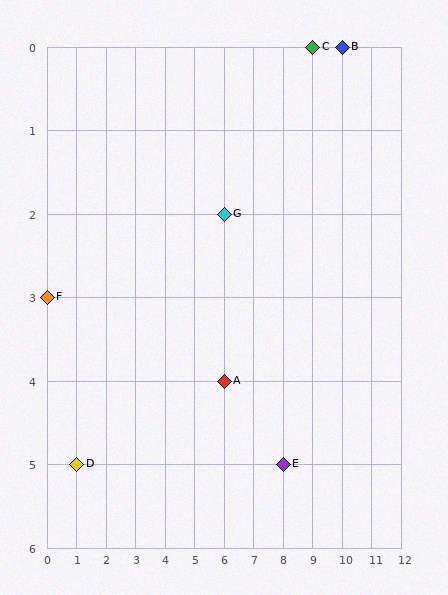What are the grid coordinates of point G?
Point G is at grid coordinates (6, 2).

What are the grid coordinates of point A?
Point A is at grid coordinates (6, 4).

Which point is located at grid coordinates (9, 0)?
Point C is at (9, 0).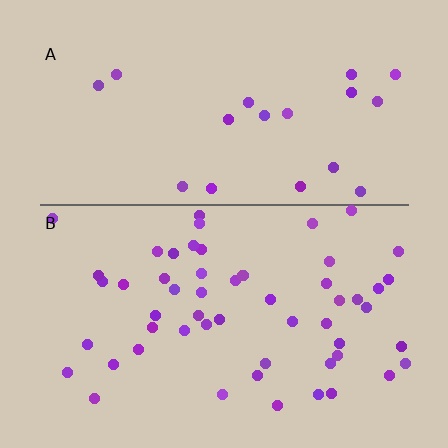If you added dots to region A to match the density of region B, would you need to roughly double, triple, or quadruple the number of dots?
Approximately triple.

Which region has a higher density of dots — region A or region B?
B (the bottom).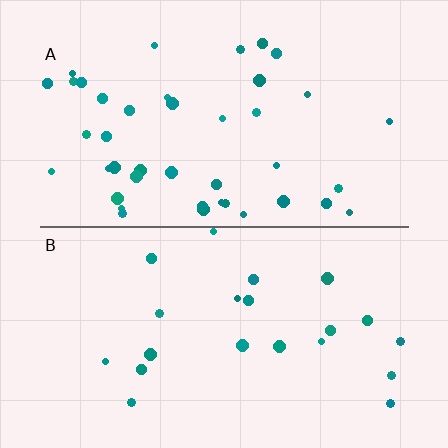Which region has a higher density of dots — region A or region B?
A (the top).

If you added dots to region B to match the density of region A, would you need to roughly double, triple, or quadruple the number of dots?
Approximately double.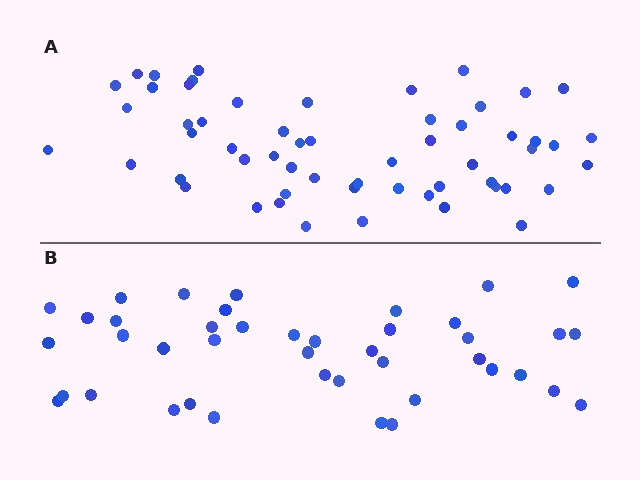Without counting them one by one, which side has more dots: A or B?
Region A (the top region) has more dots.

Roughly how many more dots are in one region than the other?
Region A has approximately 15 more dots than region B.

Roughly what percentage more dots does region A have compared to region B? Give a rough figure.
About 35% more.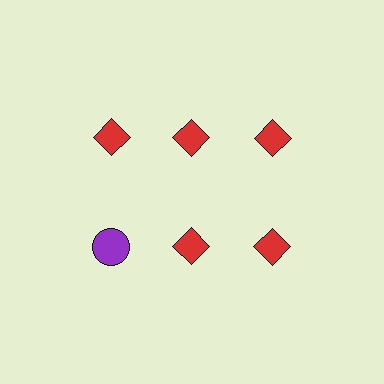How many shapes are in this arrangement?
There are 6 shapes arranged in a grid pattern.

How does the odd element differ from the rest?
It differs in both color (purple instead of red) and shape (circle instead of diamond).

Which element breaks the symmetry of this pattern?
The purple circle in the second row, leftmost column breaks the symmetry. All other shapes are red diamonds.